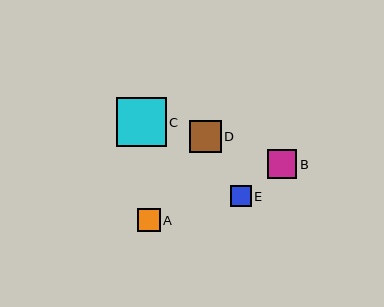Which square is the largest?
Square C is the largest with a size of approximately 49 pixels.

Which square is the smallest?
Square E is the smallest with a size of approximately 21 pixels.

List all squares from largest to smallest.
From largest to smallest: C, D, B, A, E.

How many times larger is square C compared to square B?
Square C is approximately 1.7 times the size of square B.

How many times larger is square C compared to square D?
Square C is approximately 1.5 times the size of square D.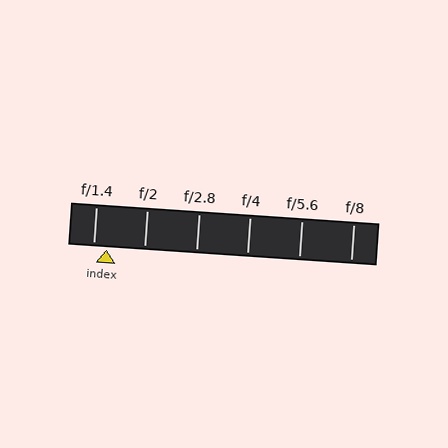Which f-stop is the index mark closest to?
The index mark is closest to f/1.4.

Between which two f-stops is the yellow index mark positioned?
The index mark is between f/1.4 and f/2.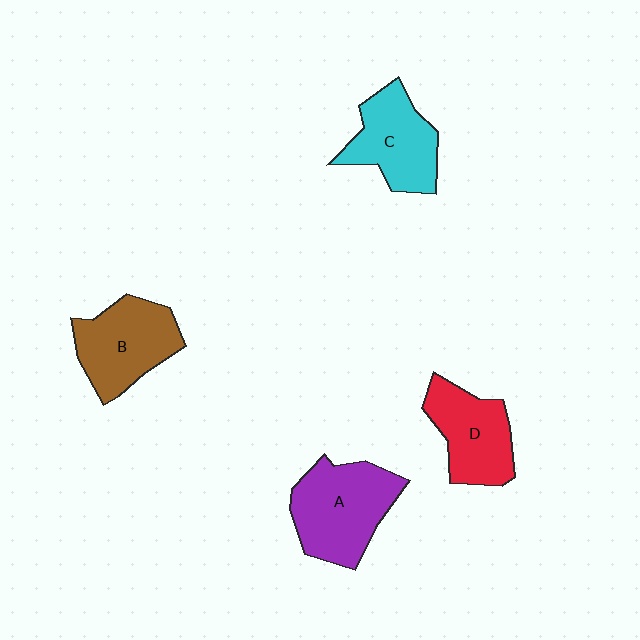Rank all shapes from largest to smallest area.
From largest to smallest: A (purple), B (brown), C (cyan), D (red).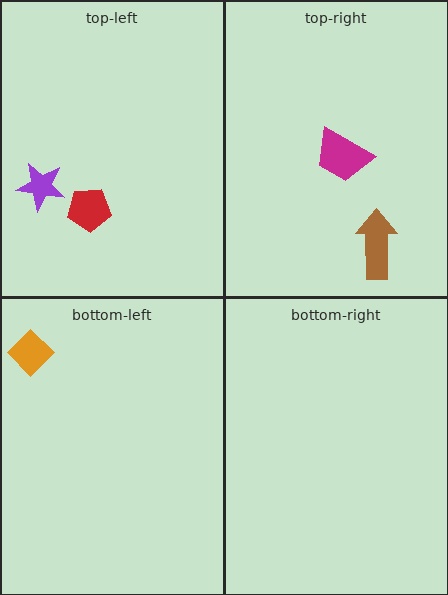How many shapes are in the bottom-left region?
1.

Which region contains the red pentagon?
The top-left region.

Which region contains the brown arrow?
The top-right region.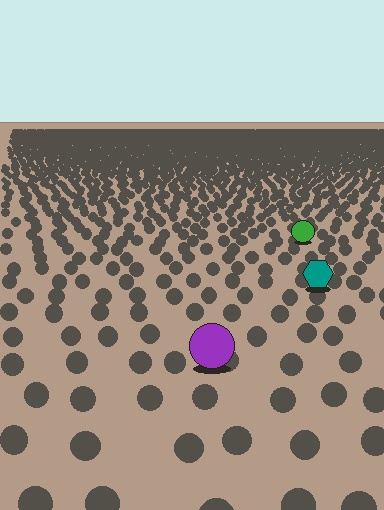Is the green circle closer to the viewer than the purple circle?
No. The purple circle is closer — you can tell from the texture gradient: the ground texture is coarser near it.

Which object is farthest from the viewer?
The green circle is farthest from the viewer. It appears smaller and the ground texture around it is denser.